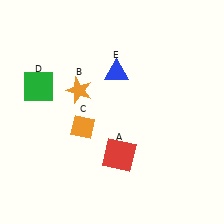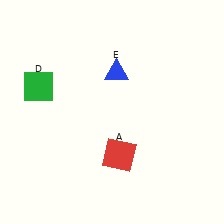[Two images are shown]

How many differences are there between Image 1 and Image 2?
There are 2 differences between the two images.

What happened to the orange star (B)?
The orange star (B) was removed in Image 2. It was in the top-left area of Image 1.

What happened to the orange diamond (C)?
The orange diamond (C) was removed in Image 2. It was in the bottom-left area of Image 1.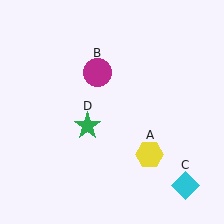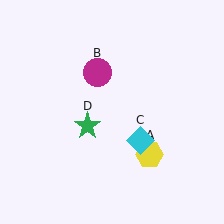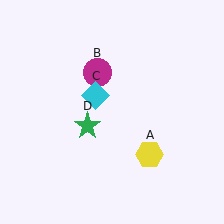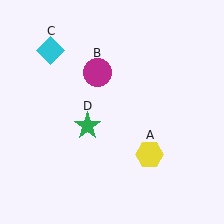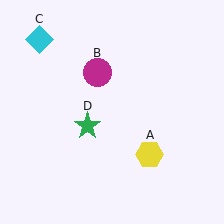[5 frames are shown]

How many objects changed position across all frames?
1 object changed position: cyan diamond (object C).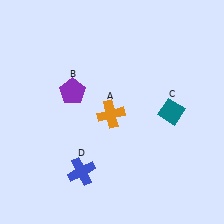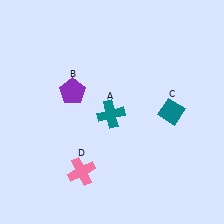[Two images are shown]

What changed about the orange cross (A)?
In Image 1, A is orange. In Image 2, it changed to teal.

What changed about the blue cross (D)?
In Image 1, D is blue. In Image 2, it changed to pink.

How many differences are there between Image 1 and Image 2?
There are 2 differences between the two images.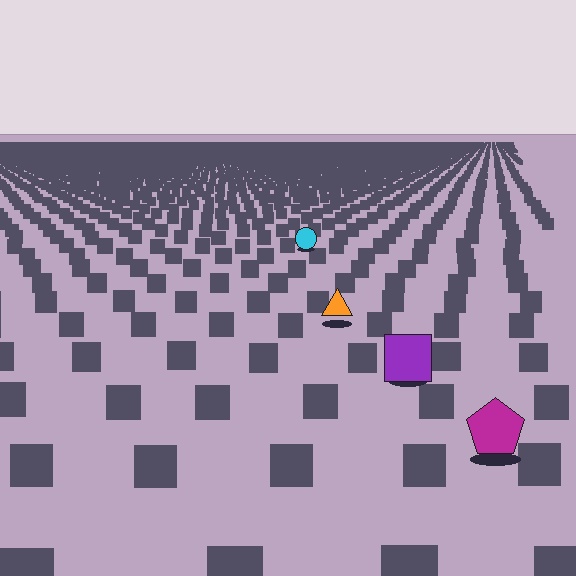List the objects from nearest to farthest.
From nearest to farthest: the magenta pentagon, the purple square, the orange triangle, the cyan circle.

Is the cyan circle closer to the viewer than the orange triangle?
No. The orange triangle is closer — you can tell from the texture gradient: the ground texture is coarser near it.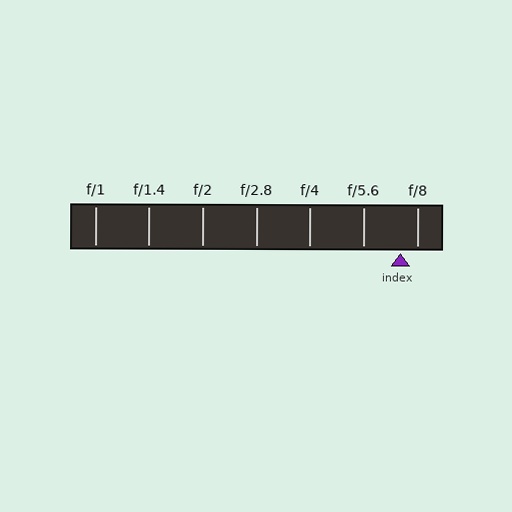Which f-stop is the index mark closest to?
The index mark is closest to f/8.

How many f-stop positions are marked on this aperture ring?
There are 7 f-stop positions marked.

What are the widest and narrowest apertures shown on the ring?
The widest aperture shown is f/1 and the narrowest is f/8.